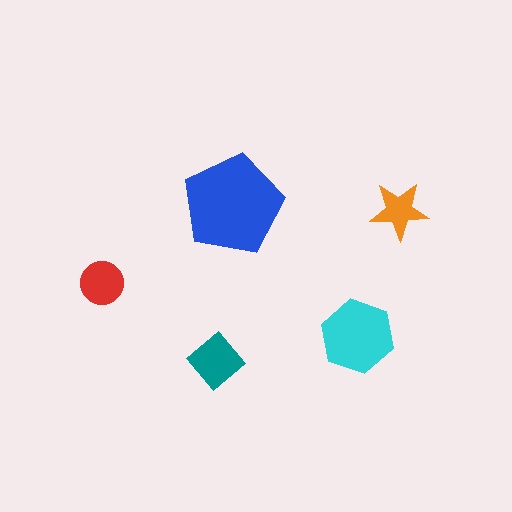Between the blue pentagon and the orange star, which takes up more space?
The blue pentagon.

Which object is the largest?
The blue pentagon.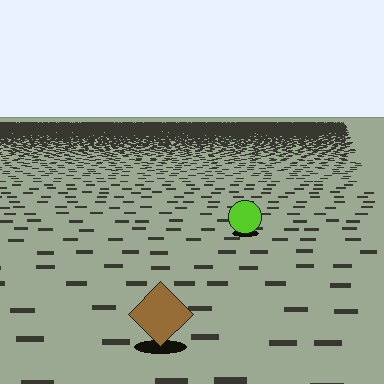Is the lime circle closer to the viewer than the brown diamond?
No. The brown diamond is closer — you can tell from the texture gradient: the ground texture is coarser near it.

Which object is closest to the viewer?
The brown diamond is closest. The texture marks near it are larger and more spread out.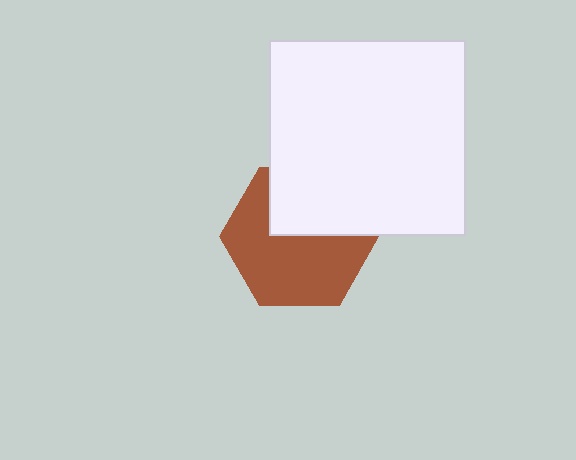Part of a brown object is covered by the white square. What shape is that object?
It is a hexagon.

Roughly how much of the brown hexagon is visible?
About half of it is visible (roughly 63%).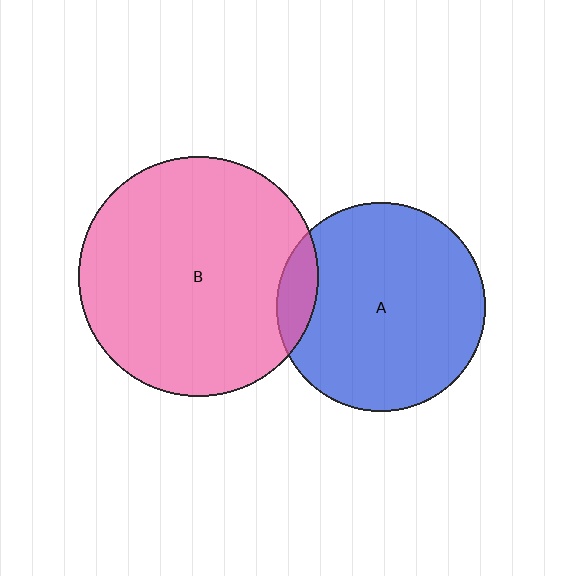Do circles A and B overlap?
Yes.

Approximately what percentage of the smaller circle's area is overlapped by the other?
Approximately 10%.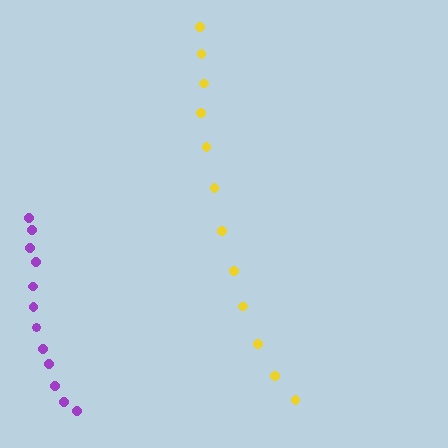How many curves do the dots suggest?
There are 2 distinct paths.